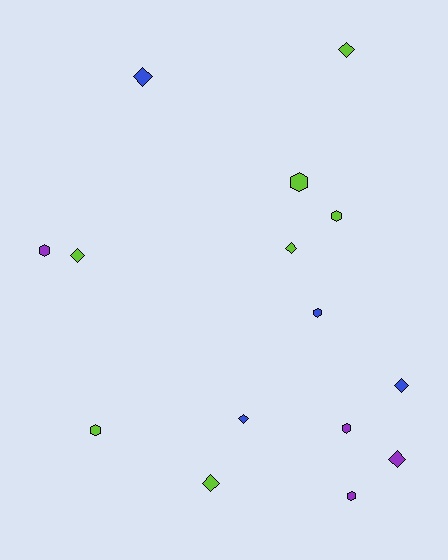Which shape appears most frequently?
Diamond, with 8 objects.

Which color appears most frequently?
Lime, with 7 objects.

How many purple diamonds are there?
There is 1 purple diamond.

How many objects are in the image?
There are 15 objects.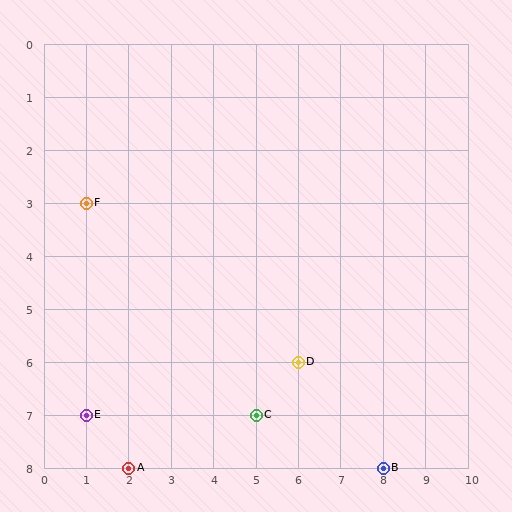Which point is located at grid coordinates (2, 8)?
Point A is at (2, 8).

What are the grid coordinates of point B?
Point B is at grid coordinates (8, 8).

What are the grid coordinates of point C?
Point C is at grid coordinates (5, 7).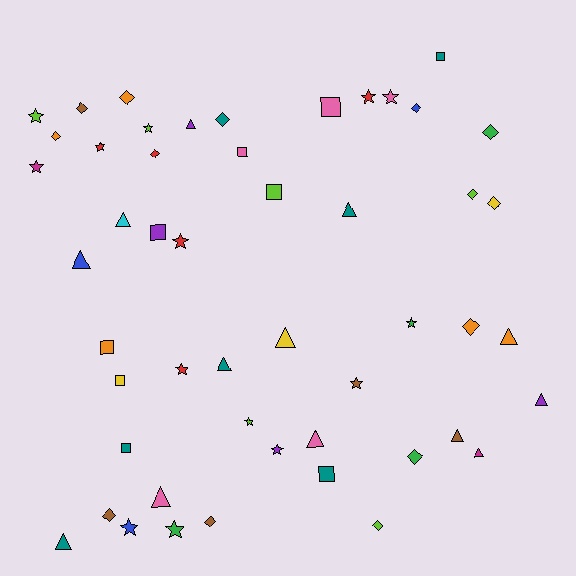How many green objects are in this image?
There are 4 green objects.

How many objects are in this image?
There are 50 objects.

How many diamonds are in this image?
There are 14 diamonds.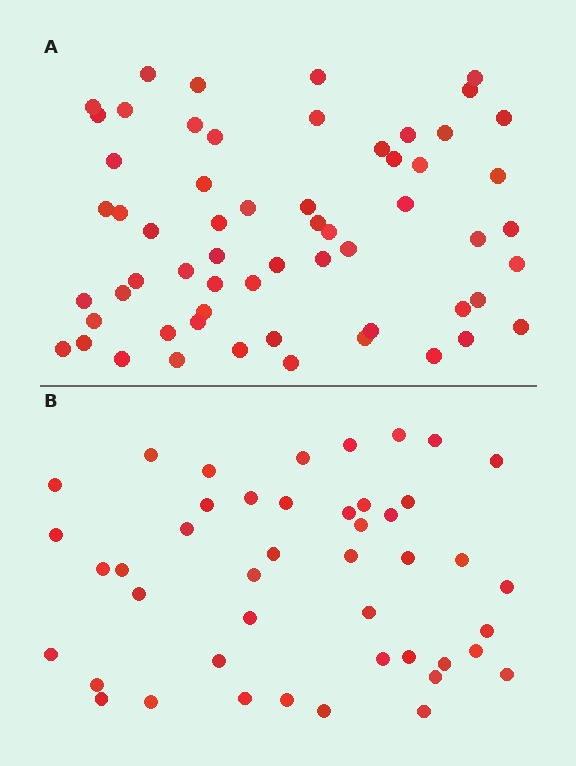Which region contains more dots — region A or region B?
Region A (the top region) has more dots.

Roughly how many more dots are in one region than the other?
Region A has approximately 15 more dots than region B.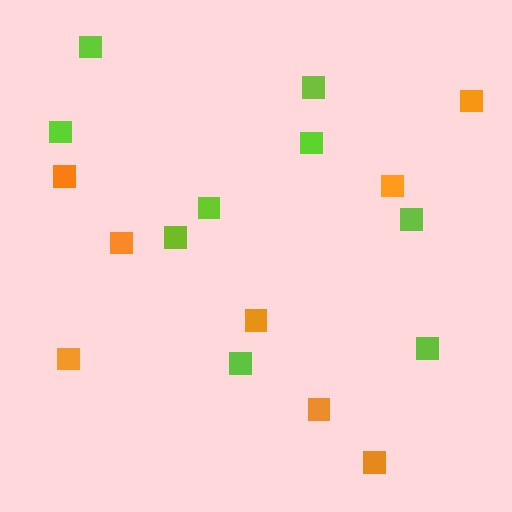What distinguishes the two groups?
There are 2 groups: one group of orange squares (8) and one group of lime squares (9).